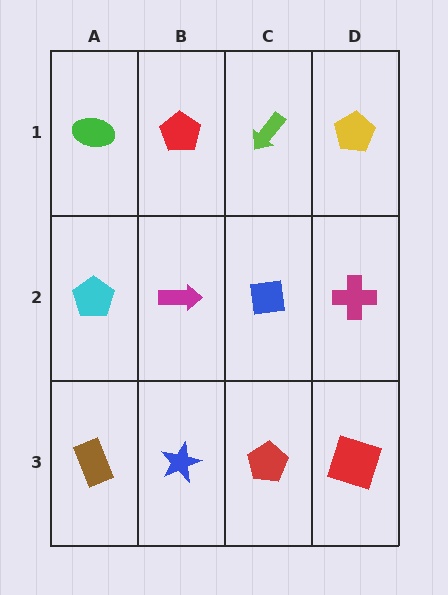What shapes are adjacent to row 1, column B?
A magenta arrow (row 2, column B), a green ellipse (row 1, column A), a lime arrow (row 1, column C).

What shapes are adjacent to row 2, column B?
A red pentagon (row 1, column B), a blue star (row 3, column B), a cyan pentagon (row 2, column A), a blue square (row 2, column C).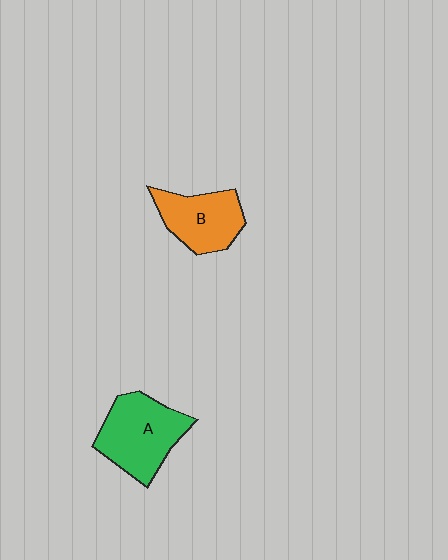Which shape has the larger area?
Shape A (green).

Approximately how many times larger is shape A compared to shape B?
Approximately 1.3 times.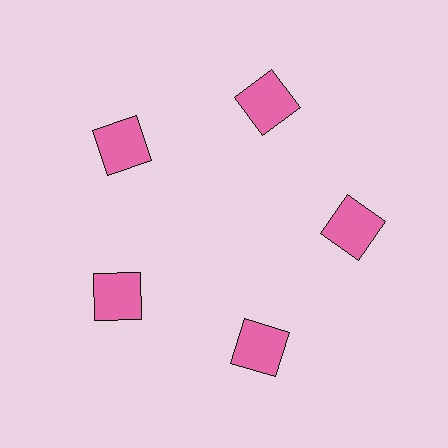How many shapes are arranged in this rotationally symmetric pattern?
There are 5 shapes, arranged in 5 groups of 1.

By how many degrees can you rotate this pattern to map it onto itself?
The pattern maps onto itself every 72 degrees of rotation.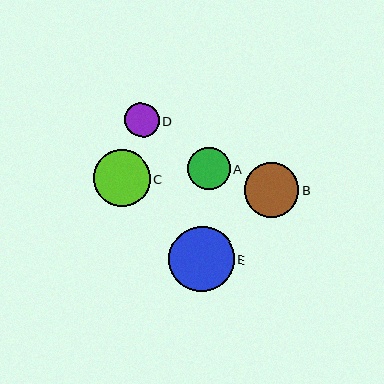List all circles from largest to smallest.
From largest to smallest: E, C, B, A, D.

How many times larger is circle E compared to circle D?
Circle E is approximately 1.9 times the size of circle D.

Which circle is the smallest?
Circle D is the smallest with a size of approximately 34 pixels.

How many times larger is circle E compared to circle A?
Circle E is approximately 1.5 times the size of circle A.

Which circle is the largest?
Circle E is the largest with a size of approximately 66 pixels.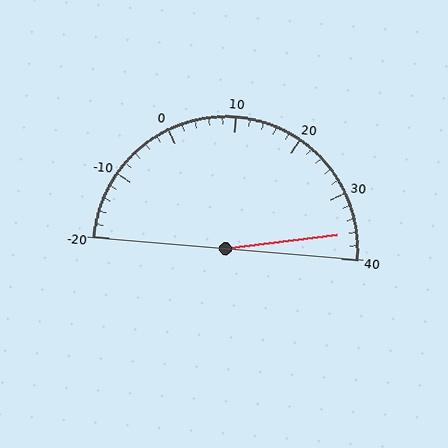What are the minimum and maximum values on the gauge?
The gauge ranges from -20 to 40.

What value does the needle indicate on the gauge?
The needle indicates approximately 36.